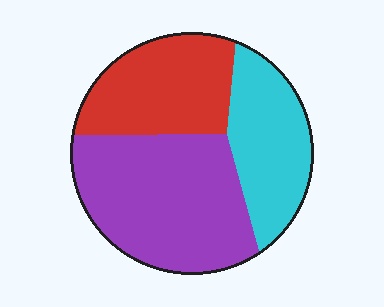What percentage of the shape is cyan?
Cyan covers 26% of the shape.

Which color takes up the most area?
Purple, at roughly 45%.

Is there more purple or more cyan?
Purple.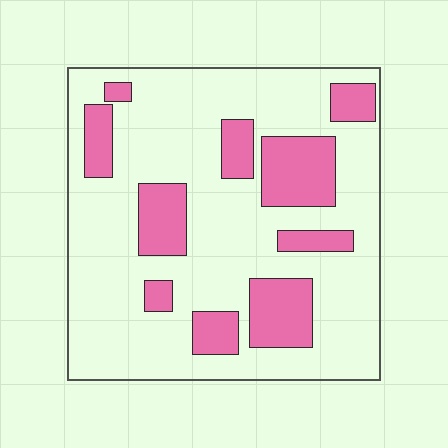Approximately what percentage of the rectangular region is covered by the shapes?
Approximately 25%.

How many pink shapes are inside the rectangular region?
10.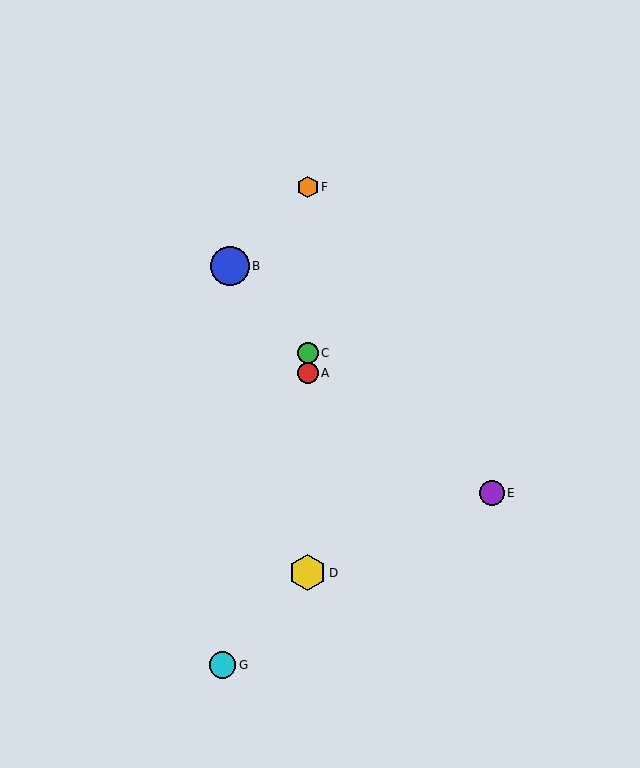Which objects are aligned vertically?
Objects A, C, D, F are aligned vertically.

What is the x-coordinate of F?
Object F is at x≈308.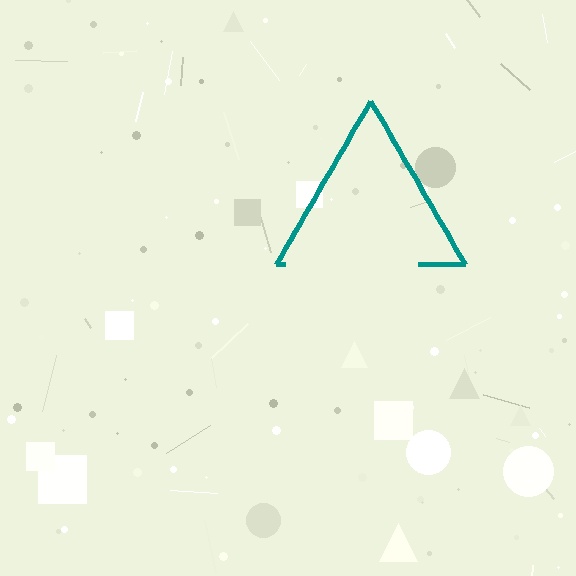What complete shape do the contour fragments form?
The contour fragments form a triangle.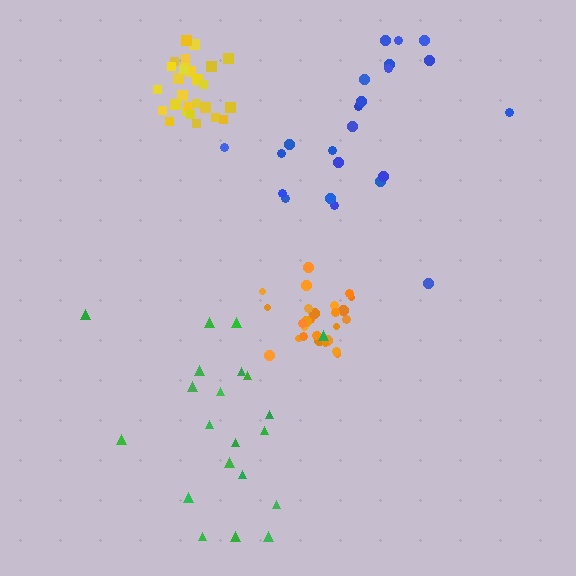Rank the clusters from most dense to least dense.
yellow, orange, blue, green.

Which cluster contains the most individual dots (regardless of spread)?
Orange (28).